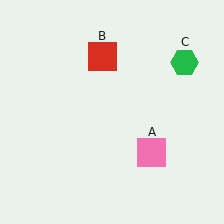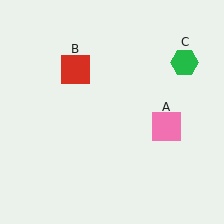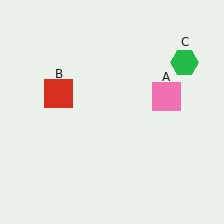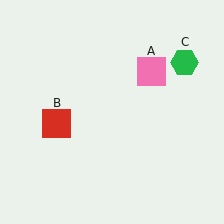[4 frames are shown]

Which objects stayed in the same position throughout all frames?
Green hexagon (object C) remained stationary.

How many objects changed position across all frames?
2 objects changed position: pink square (object A), red square (object B).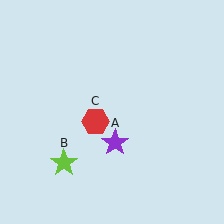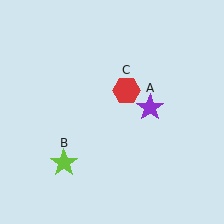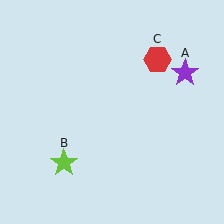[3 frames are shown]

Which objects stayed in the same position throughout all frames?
Lime star (object B) remained stationary.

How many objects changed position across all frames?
2 objects changed position: purple star (object A), red hexagon (object C).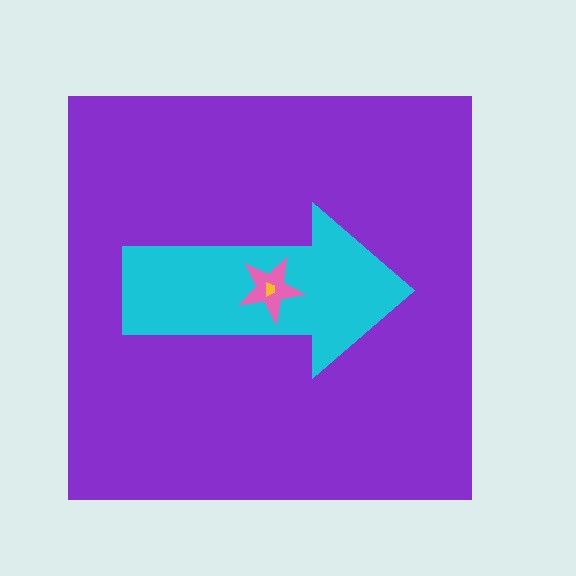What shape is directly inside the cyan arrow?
The pink star.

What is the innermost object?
The yellow trapezoid.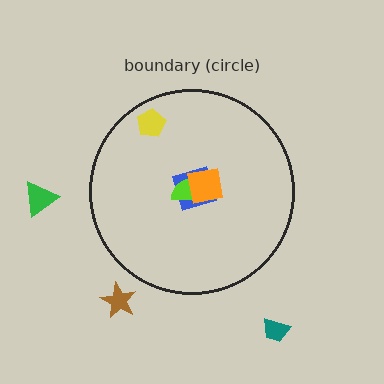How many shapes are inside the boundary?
4 inside, 3 outside.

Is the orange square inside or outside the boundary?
Inside.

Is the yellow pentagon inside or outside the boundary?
Inside.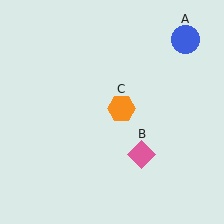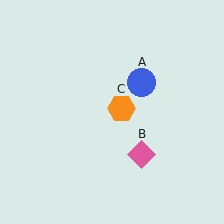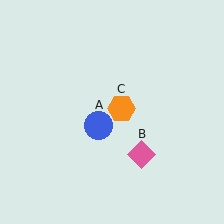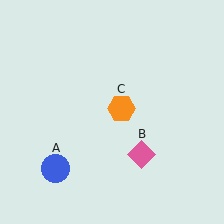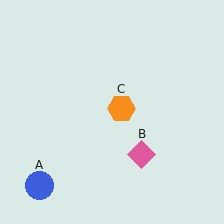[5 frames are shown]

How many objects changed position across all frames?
1 object changed position: blue circle (object A).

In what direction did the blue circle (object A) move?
The blue circle (object A) moved down and to the left.